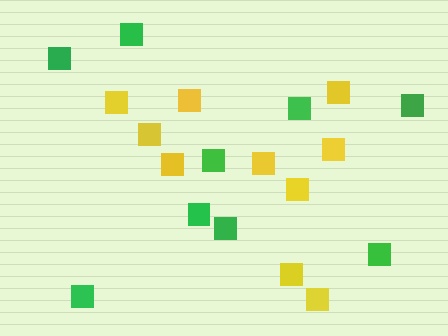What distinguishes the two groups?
There are 2 groups: one group of yellow squares (10) and one group of green squares (9).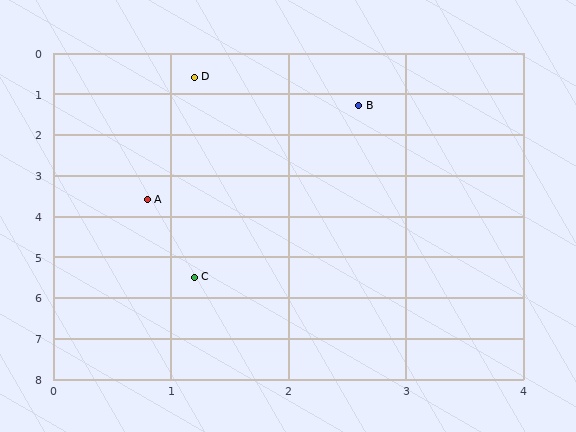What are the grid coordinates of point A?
Point A is at approximately (0.8, 3.6).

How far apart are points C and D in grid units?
Points C and D are about 4.9 grid units apart.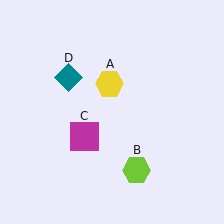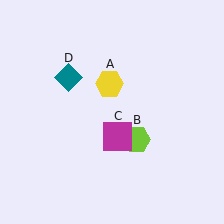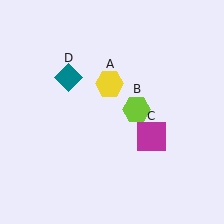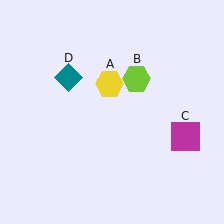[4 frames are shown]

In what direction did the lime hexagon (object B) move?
The lime hexagon (object B) moved up.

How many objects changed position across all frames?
2 objects changed position: lime hexagon (object B), magenta square (object C).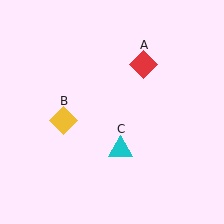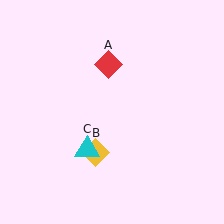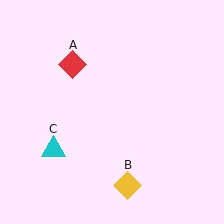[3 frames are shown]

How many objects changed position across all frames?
3 objects changed position: red diamond (object A), yellow diamond (object B), cyan triangle (object C).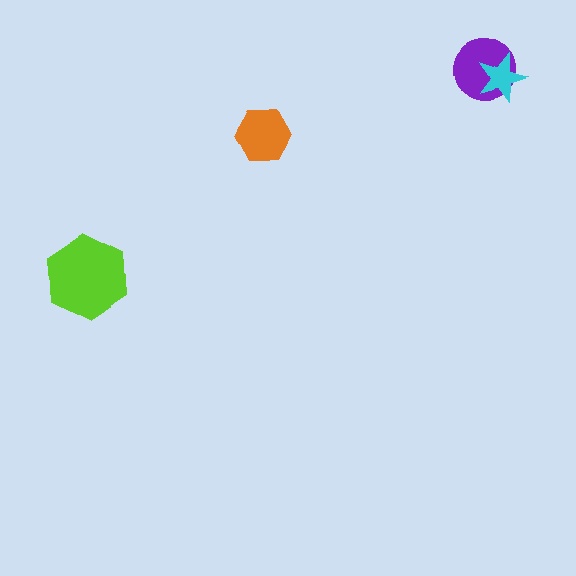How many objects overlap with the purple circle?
1 object overlaps with the purple circle.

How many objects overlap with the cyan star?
1 object overlaps with the cyan star.